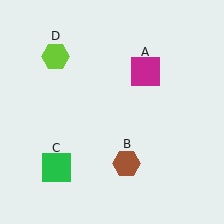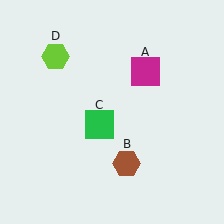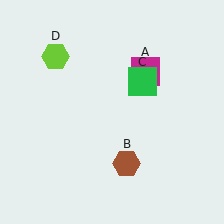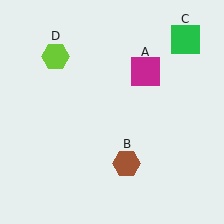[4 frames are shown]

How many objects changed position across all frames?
1 object changed position: green square (object C).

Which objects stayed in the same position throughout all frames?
Magenta square (object A) and brown hexagon (object B) and lime hexagon (object D) remained stationary.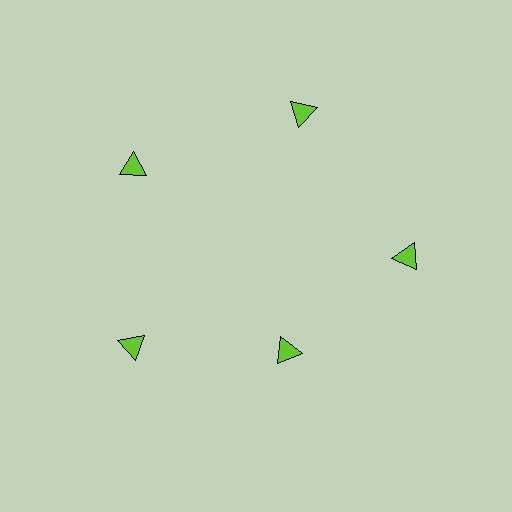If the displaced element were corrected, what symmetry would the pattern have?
It would have 5-fold rotational symmetry — the pattern would map onto itself every 72 degrees.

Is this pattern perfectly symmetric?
No. The 5 lime triangles are arranged in a ring, but one element near the 5 o'clock position is pulled inward toward the center, breaking the 5-fold rotational symmetry.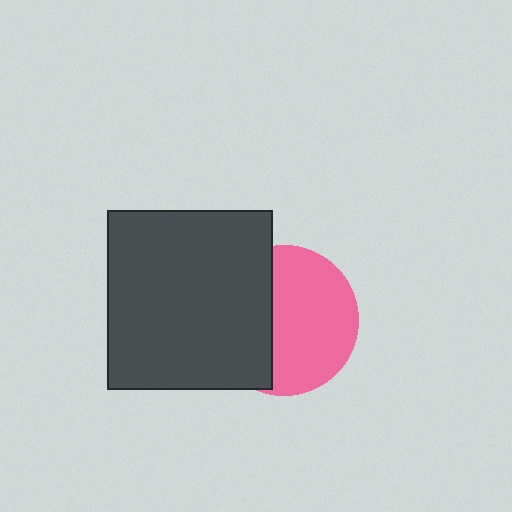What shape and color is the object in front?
The object in front is a dark gray rectangle.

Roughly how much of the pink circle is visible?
About half of it is visible (roughly 59%).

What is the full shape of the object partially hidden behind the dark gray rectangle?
The partially hidden object is a pink circle.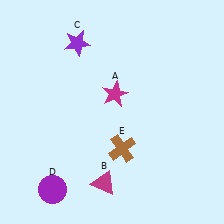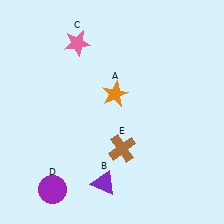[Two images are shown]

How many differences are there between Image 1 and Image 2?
There are 3 differences between the two images.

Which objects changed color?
A changed from magenta to orange. B changed from magenta to purple. C changed from purple to pink.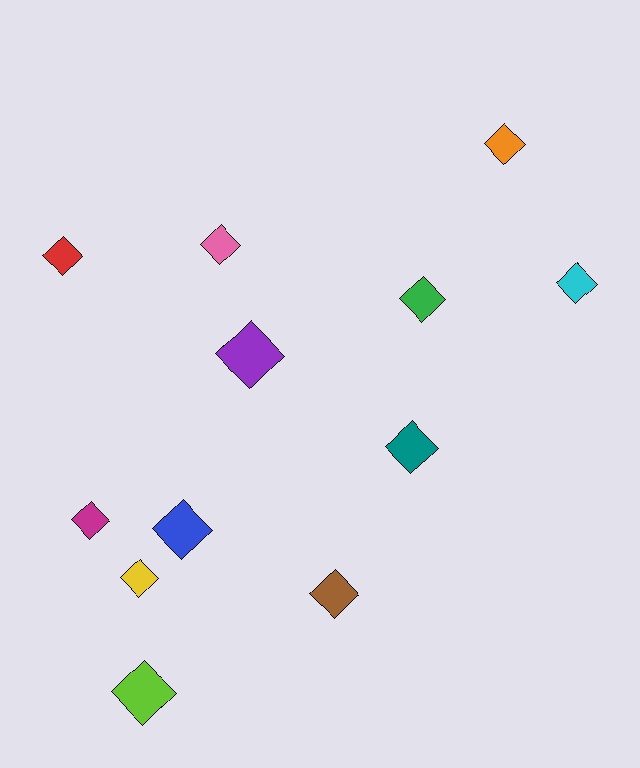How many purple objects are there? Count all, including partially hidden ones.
There is 1 purple object.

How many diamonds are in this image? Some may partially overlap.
There are 12 diamonds.